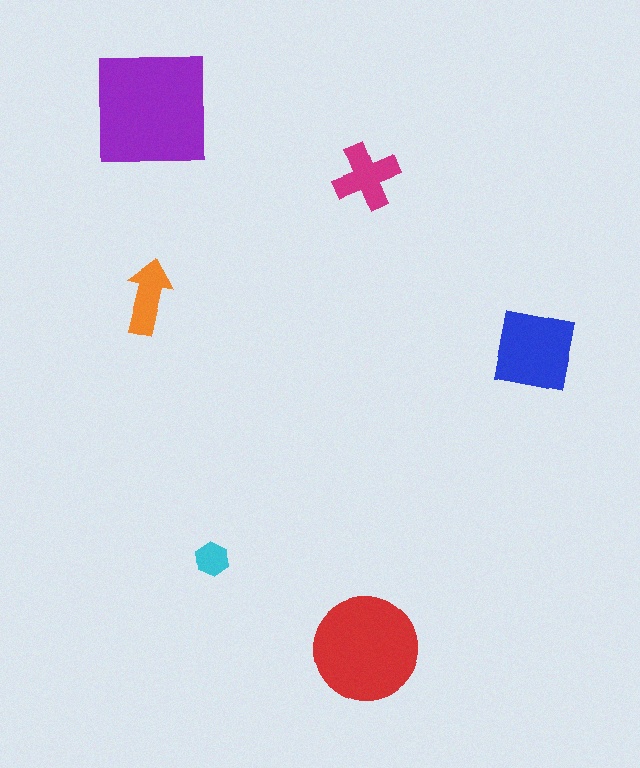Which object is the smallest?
The cyan hexagon.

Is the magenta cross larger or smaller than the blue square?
Smaller.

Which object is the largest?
The purple square.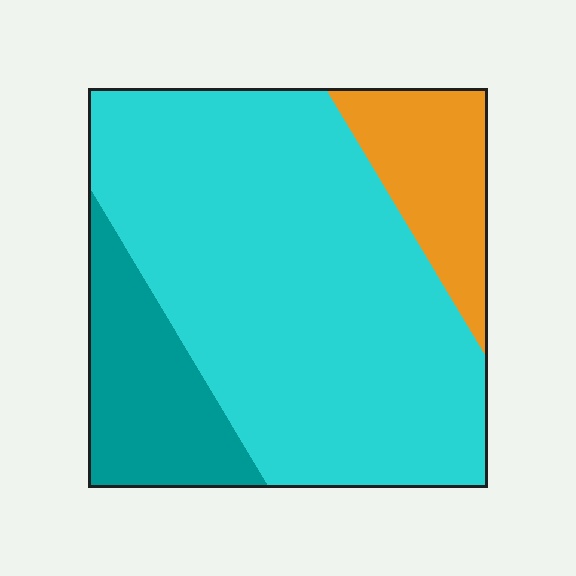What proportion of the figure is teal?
Teal covers about 15% of the figure.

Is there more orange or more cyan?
Cyan.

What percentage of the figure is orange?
Orange covers about 15% of the figure.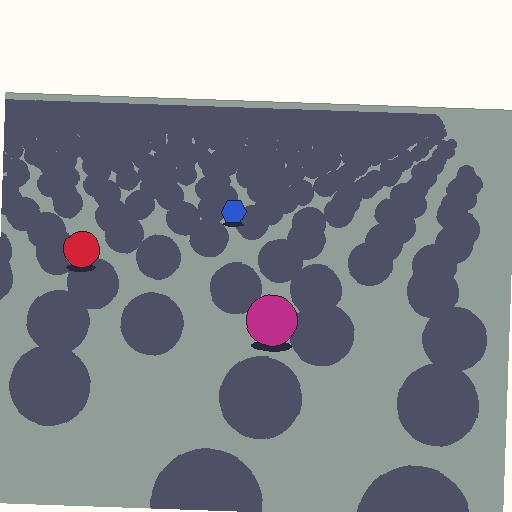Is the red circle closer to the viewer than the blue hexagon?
Yes. The red circle is closer — you can tell from the texture gradient: the ground texture is coarser near it.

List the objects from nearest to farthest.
From nearest to farthest: the magenta circle, the red circle, the blue hexagon.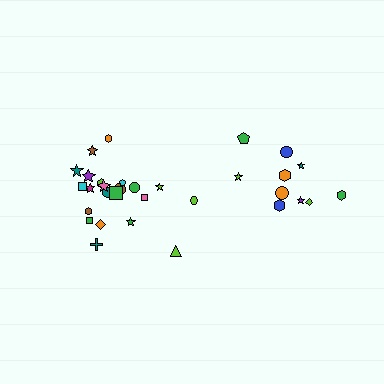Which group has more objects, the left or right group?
The left group.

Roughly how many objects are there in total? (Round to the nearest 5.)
Roughly 30 objects in total.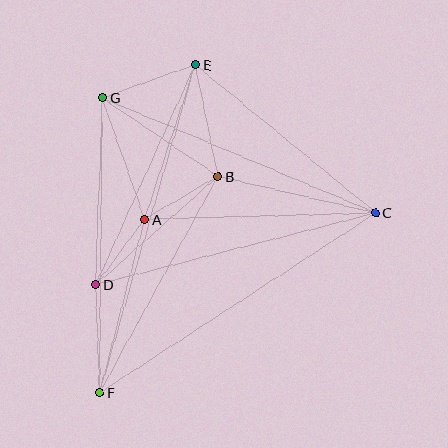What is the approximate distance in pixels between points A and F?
The distance between A and F is approximately 179 pixels.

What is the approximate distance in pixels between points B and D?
The distance between B and D is approximately 163 pixels.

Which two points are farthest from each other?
Points E and F are farthest from each other.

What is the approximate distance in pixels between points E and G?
The distance between E and G is approximately 98 pixels.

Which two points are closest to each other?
Points A and D are closest to each other.